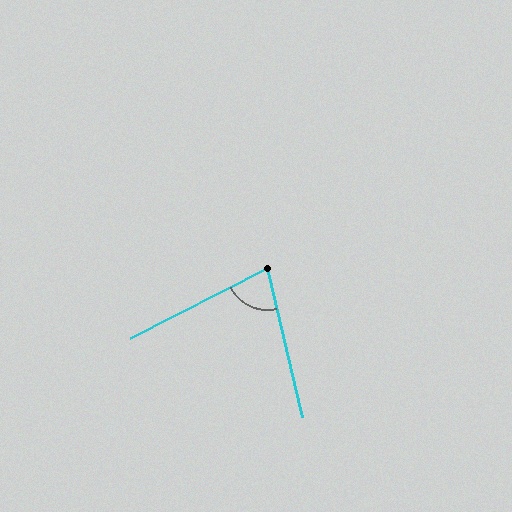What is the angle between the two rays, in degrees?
Approximately 76 degrees.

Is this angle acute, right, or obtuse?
It is acute.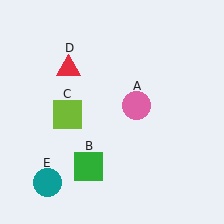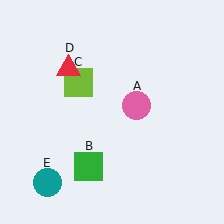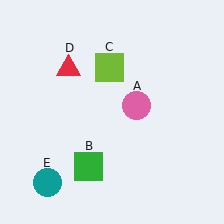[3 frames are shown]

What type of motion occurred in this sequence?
The lime square (object C) rotated clockwise around the center of the scene.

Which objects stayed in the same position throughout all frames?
Pink circle (object A) and green square (object B) and red triangle (object D) and teal circle (object E) remained stationary.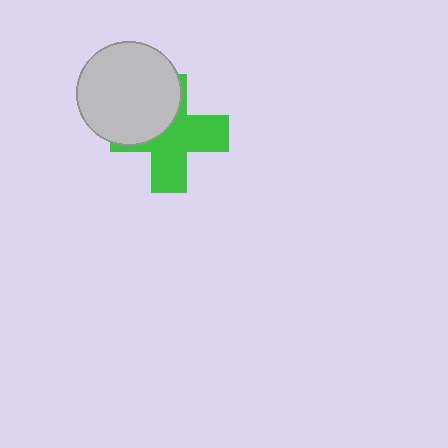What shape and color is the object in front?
The object in front is a light gray circle.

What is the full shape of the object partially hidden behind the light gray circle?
The partially hidden object is a green cross.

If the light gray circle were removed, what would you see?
You would see the complete green cross.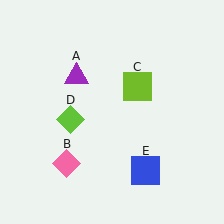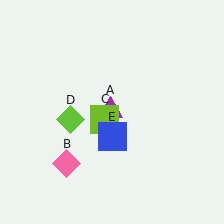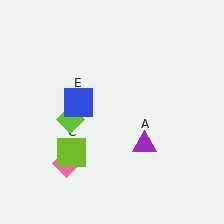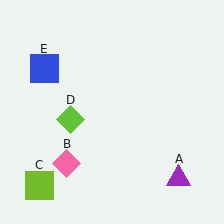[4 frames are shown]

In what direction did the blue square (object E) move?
The blue square (object E) moved up and to the left.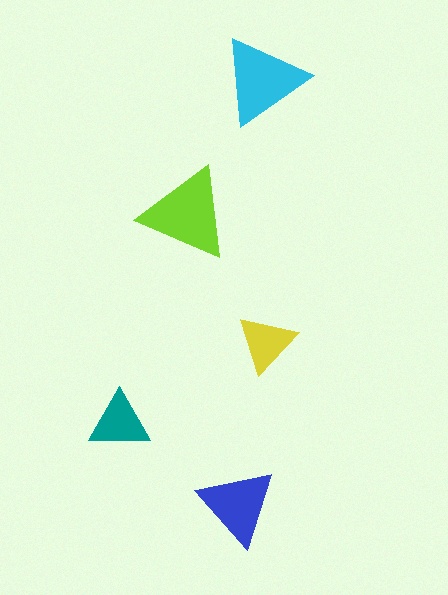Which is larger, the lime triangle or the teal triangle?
The lime one.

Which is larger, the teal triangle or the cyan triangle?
The cyan one.